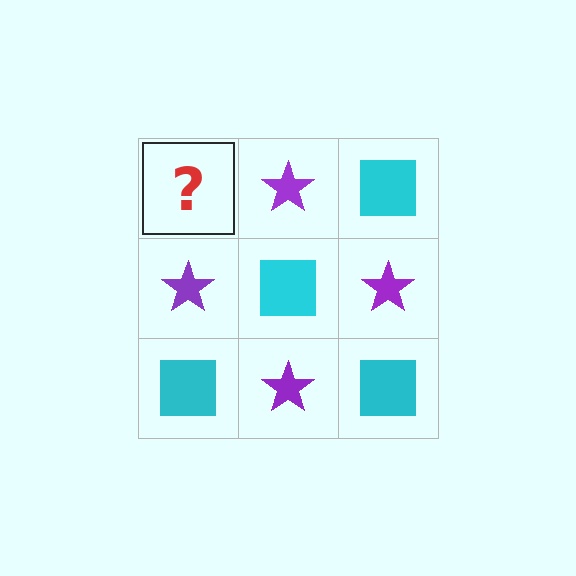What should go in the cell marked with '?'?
The missing cell should contain a cyan square.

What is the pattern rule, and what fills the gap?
The rule is that it alternates cyan square and purple star in a checkerboard pattern. The gap should be filled with a cyan square.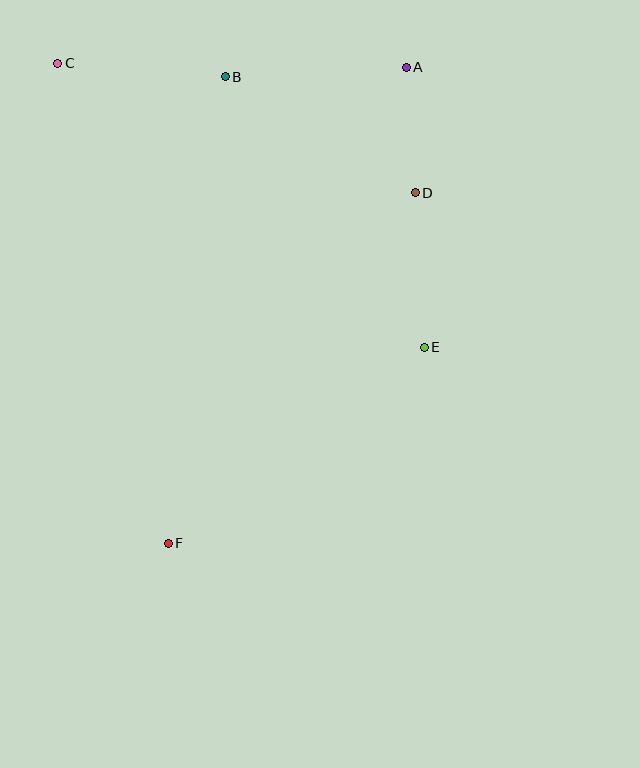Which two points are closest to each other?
Points A and D are closest to each other.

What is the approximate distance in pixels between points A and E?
The distance between A and E is approximately 281 pixels.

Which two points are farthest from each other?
Points A and F are farthest from each other.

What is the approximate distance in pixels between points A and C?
The distance between A and C is approximately 348 pixels.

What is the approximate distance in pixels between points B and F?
The distance between B and F is approximately 470 pixels.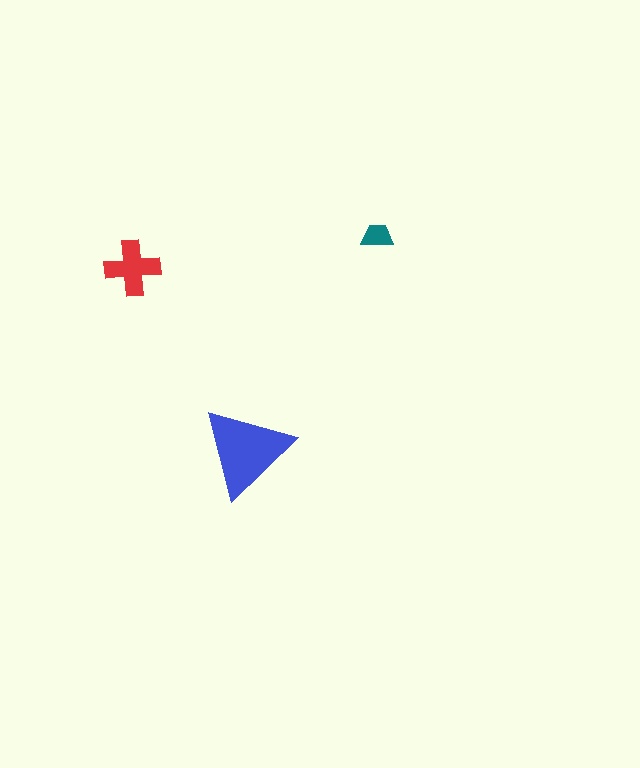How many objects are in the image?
There are 3 objects in the image.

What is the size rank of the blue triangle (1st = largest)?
1st.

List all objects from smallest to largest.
The teal trapezoid, the red cross, the blue triangle.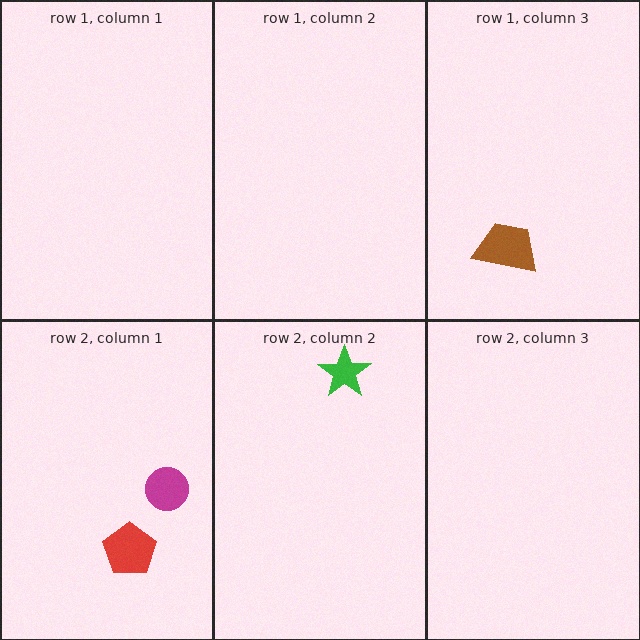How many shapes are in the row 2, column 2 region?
1.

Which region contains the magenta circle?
The row 2, column 1 region.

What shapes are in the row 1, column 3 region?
The brown trapezoid.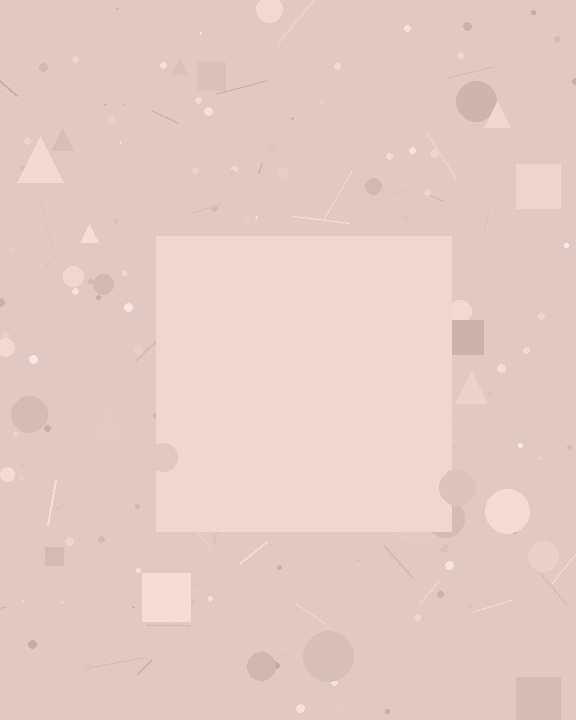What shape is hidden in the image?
A square is hidden in the image.